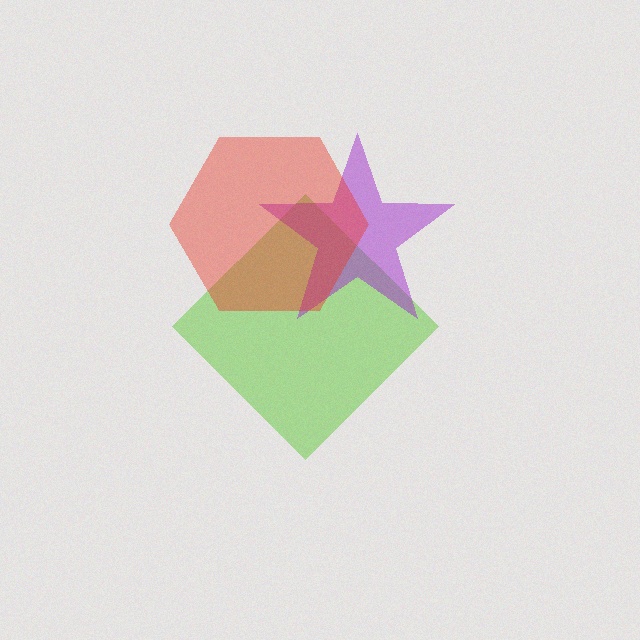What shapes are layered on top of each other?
The layered shapes are: a lime diamond, a purple star, a red hexagon.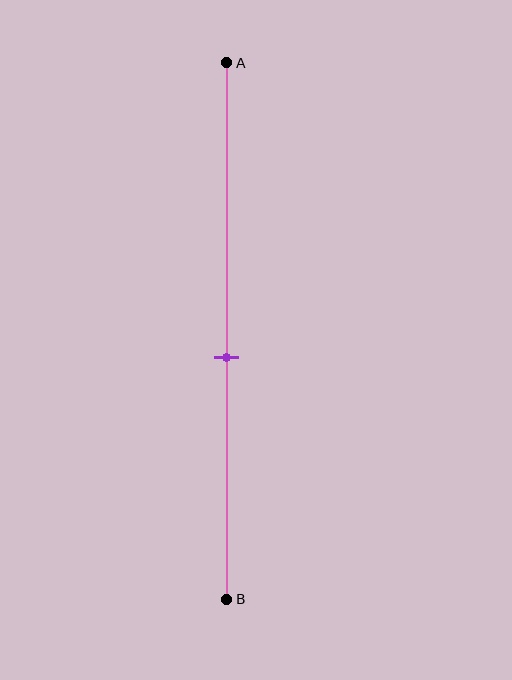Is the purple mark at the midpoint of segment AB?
No, the mark is at about 55% from A, not at the 50% midpoint.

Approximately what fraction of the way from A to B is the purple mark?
The purple mark is approximately 55% of the way from A to B.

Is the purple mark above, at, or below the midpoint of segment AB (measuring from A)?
The purple mark is below the midpoint of segment AB.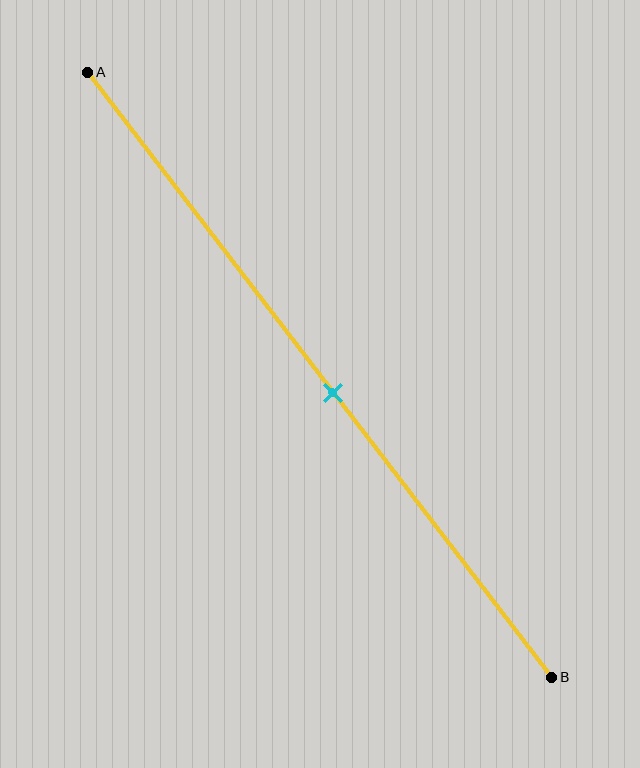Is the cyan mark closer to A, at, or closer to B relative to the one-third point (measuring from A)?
The cyan mark is closer to point B than the one-third point of segment AB.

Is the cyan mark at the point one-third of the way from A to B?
No, the mark is at about 55% from A, not at the 33% one-third point.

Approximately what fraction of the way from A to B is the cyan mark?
The cyan mark is approximately 55% of the way from A to B.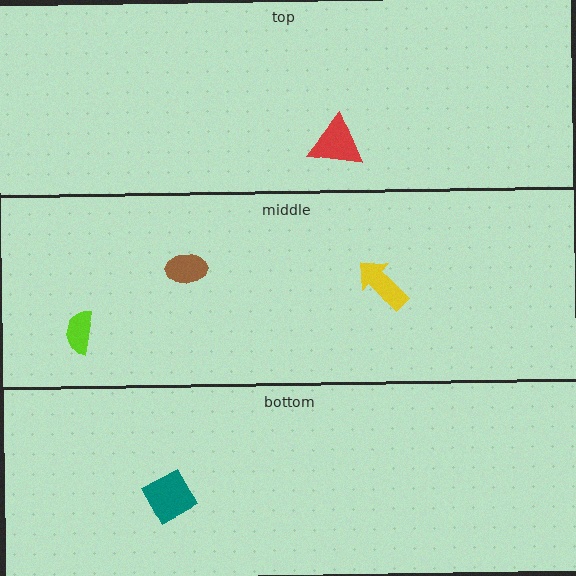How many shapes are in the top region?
1.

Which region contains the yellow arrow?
The middle region.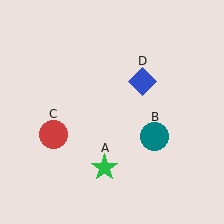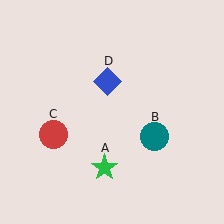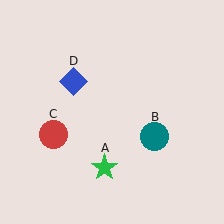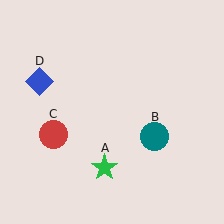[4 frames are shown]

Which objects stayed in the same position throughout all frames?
Green star (object A) and teal circle (object B) and red circle (object C) remained stationary.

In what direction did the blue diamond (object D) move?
The blue diamond (object D) moved left.